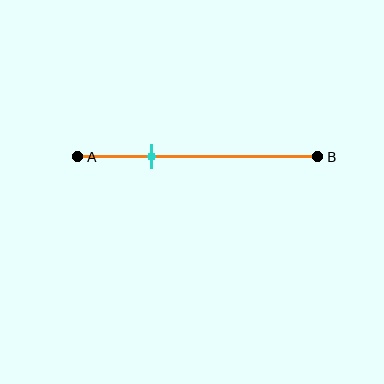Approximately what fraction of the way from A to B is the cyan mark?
The cyan mark is approximately 30% of the way from A to B.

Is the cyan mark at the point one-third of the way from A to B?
Yes, the mark is approximately at the one-third point.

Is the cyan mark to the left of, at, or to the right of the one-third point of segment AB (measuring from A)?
The cyan mark is approximately at the one-third point of segment AB.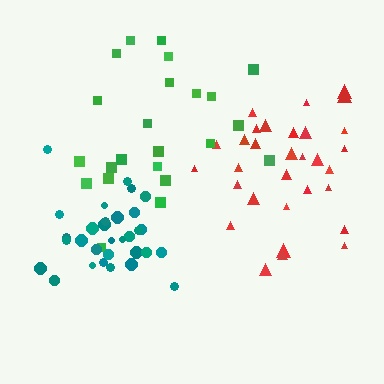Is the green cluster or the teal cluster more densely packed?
Teal.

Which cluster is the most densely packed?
Teal.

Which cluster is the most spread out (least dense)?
Green.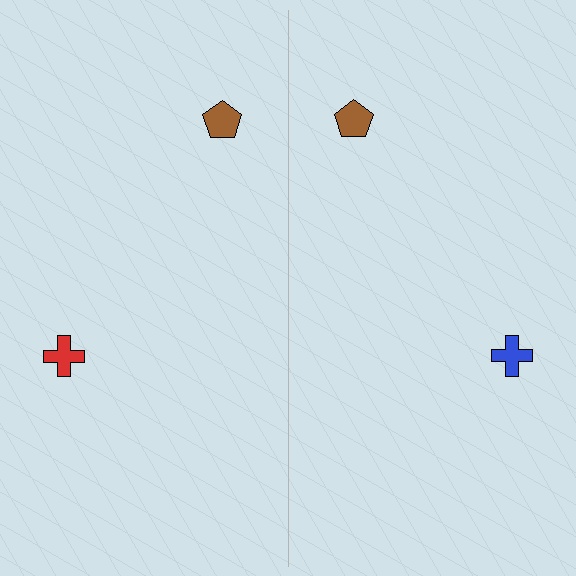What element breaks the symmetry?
The blue cross on the right side breaks the symmetry — its mirror counterpart is red.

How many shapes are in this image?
There are 4 shapes in this image.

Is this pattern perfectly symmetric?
No, the pattern is not perfectly symmetric. The blue cross on the right side breaks the symmetry — its mirror counterpart is red.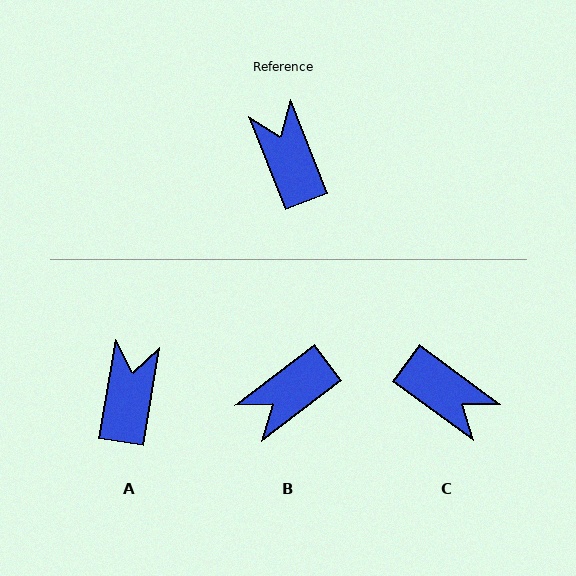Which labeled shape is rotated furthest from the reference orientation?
C, about 148 degrees away.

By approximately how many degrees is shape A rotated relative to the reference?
Approximately 31 degrees clockwise.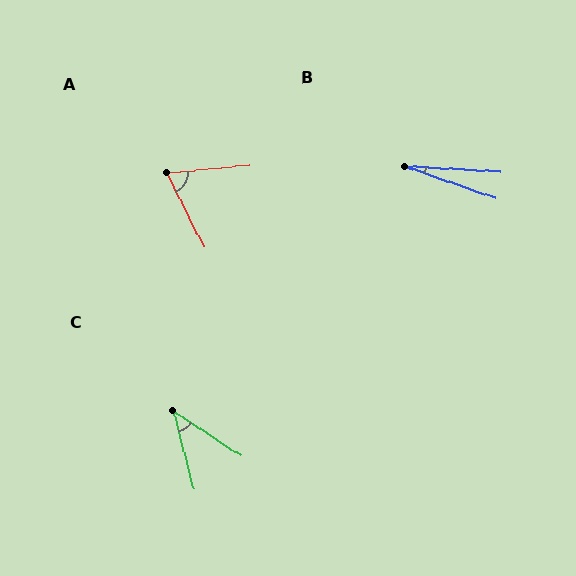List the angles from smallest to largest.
B (16°), C (42°), A (69°).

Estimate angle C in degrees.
Approximately 42 degrees.